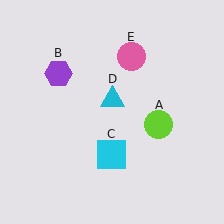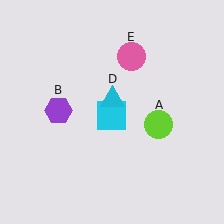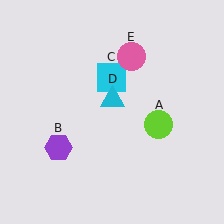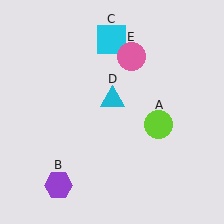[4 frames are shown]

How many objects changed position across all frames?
2 objects changed position: purple hexagon (object B), cyan square (object C).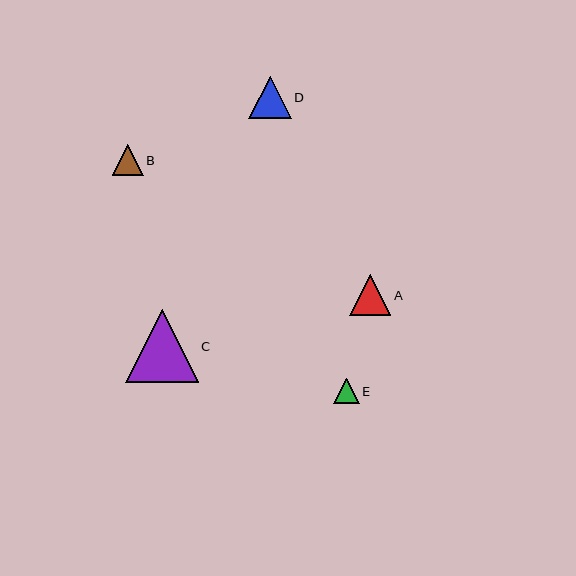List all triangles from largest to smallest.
From largest to smallest: C, D, A, B, E.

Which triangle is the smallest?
Triangle E is the smallest with a size of approximately 25 pixels.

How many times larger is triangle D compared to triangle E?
Triangle D is approximately 1.7 times the size of triangle E.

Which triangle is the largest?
Triangle C is the largest with a size of approximately 72 pixels.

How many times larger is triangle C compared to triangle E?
Triangle C is approximately 2.8 times the size of triangle E.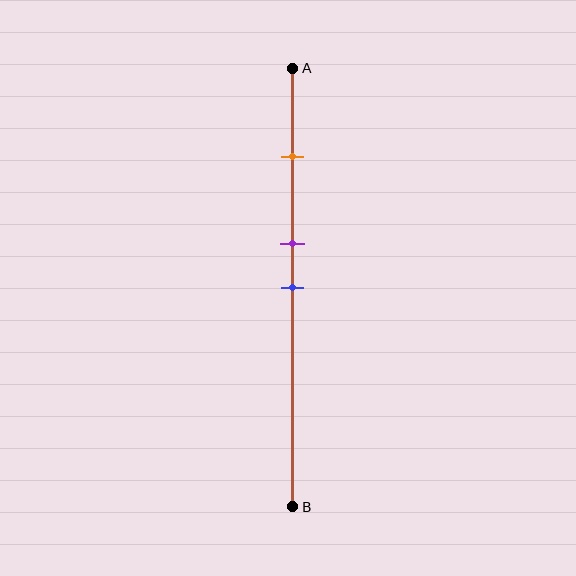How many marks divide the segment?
There are 3 marks dividing the segment.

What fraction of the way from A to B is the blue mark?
The blue mark is approximately 50% (0.5) of the way from A to B.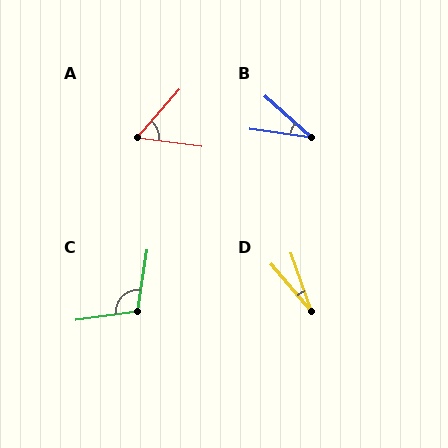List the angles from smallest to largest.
D (21°), B (33°), A (56°), C (107°).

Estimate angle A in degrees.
Approximately 56 degrees.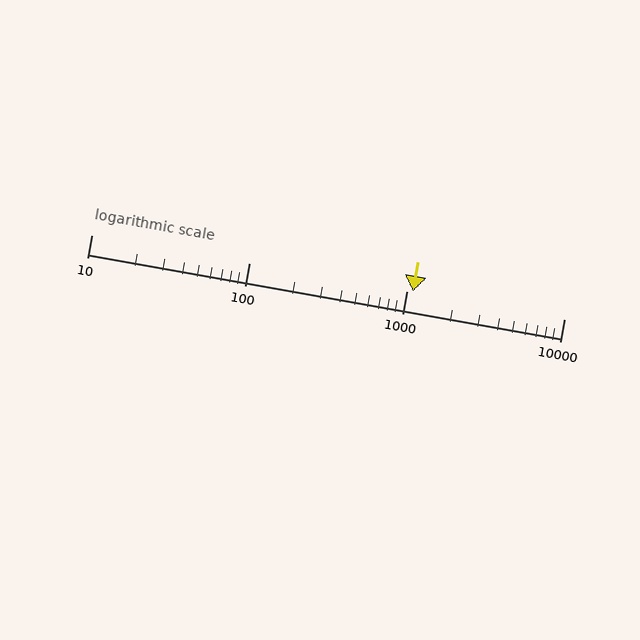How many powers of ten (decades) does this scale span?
The scale spans 3 decades, from 10 to 10000.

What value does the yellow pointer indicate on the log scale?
The pointer indicates approximately 1100.